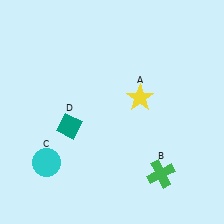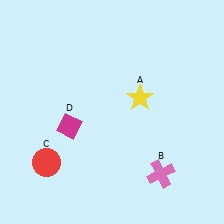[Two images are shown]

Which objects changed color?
B changed from green to pink. C changed from cyan to red. D changed from teal to magenta.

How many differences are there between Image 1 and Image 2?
There are 3 differences between the two images.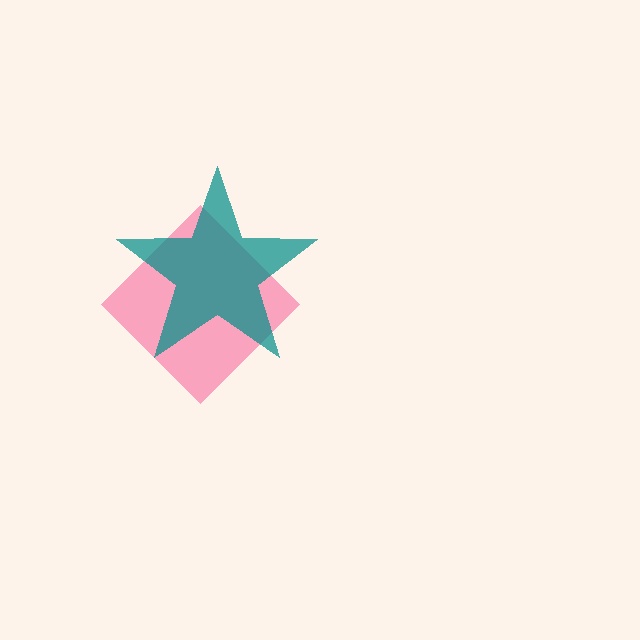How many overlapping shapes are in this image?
There are 2 overlapping shapes in the image.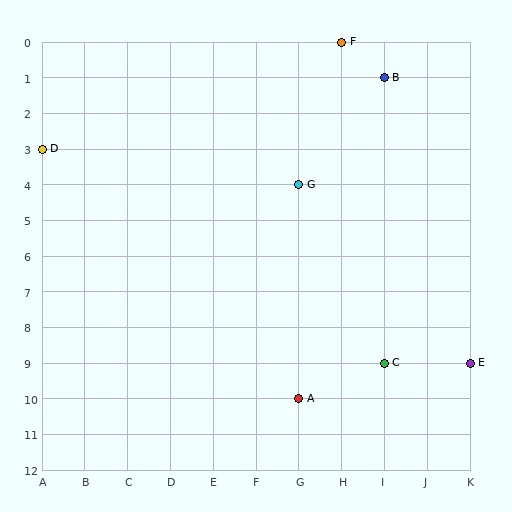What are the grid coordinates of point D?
Point D is at grid coordinates (A, 3).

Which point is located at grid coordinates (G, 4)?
Point G is at (G, 4).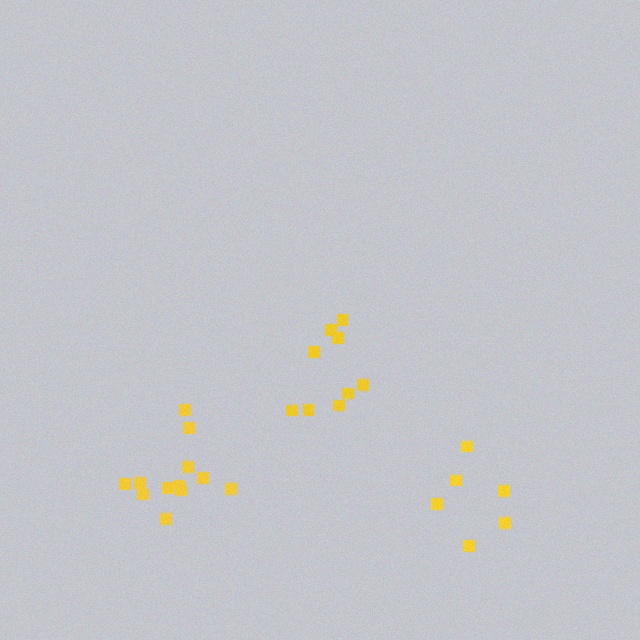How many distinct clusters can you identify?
There are 3 distinct clusters.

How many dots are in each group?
Group 1: 9 dots, Group 2: 12 dots, Group 3: 6 dots (27 total).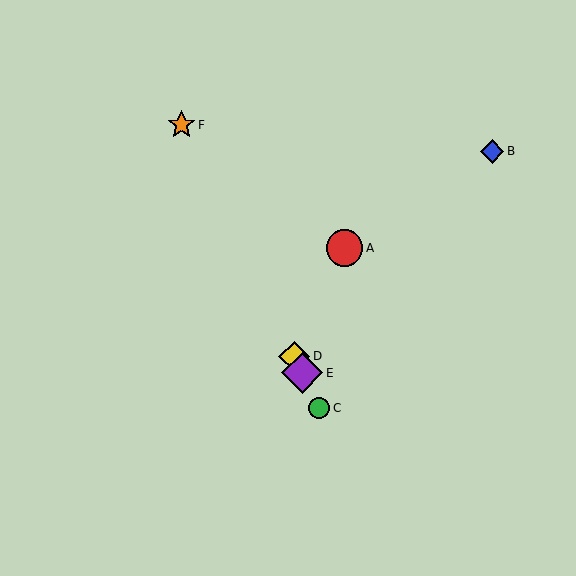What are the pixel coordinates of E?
Object E is at (302, 373).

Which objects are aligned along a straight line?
Objects C, D, E, F are aligned along a straight line.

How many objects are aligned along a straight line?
4 objects (C, D, E, F) are aligned along a straight line.